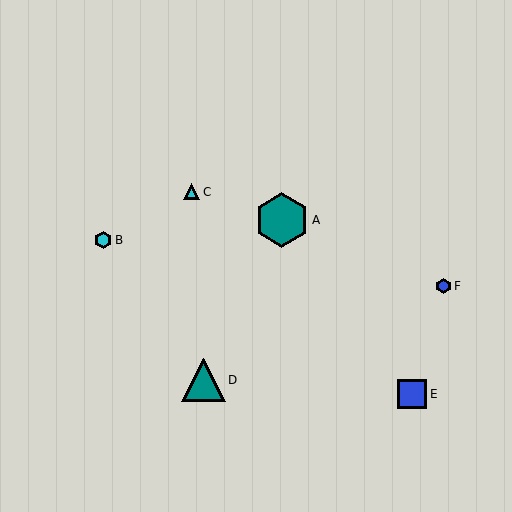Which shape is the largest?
The teal hexagon (labeled A) is the largest.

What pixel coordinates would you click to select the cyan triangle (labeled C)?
Click at (192, 192) to select the cyan triangle C.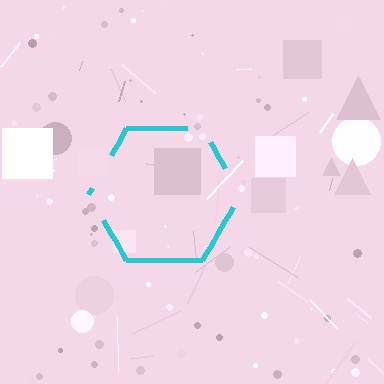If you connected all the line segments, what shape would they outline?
They would outline a hexagon.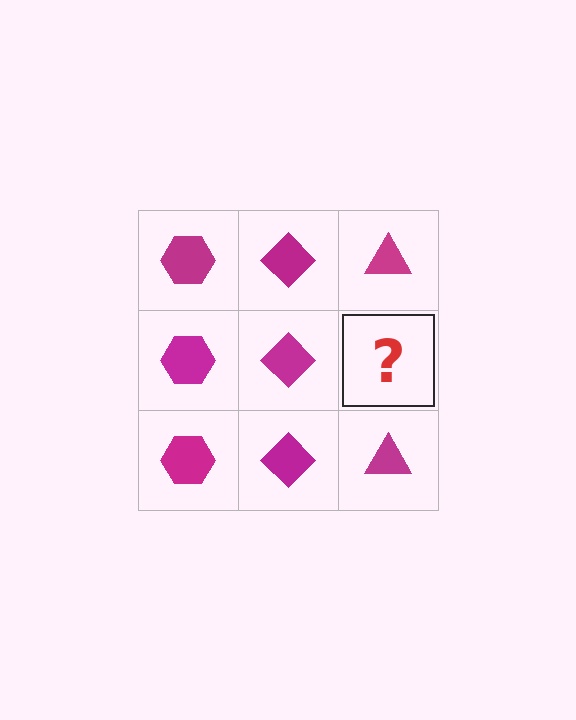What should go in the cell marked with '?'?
The missing cell should contain a magenta triangle.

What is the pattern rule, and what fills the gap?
The rule is that each column has a consistent shape. The gap should be filled with a magenta triangle.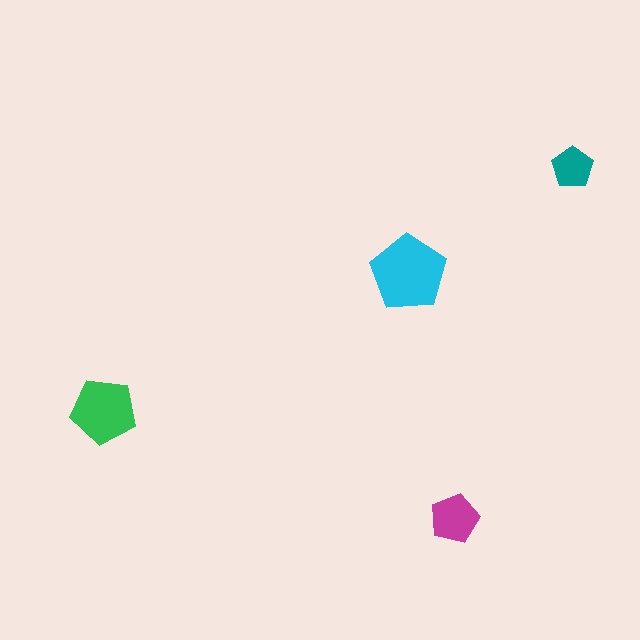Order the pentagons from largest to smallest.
the cyan one, the green one, the magenta one, the teal one.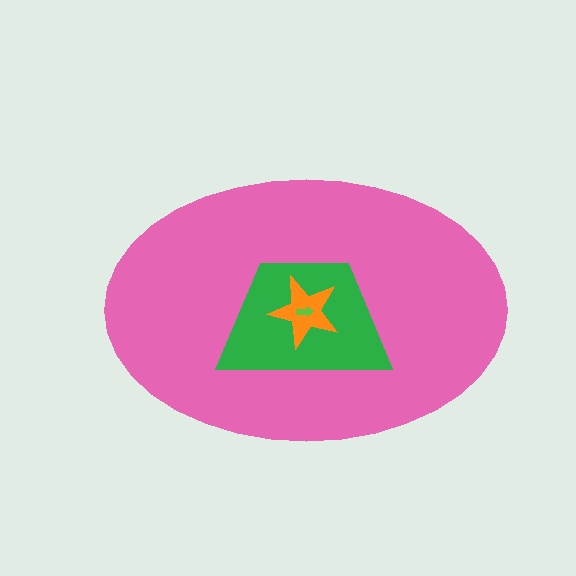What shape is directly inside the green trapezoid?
The orange star.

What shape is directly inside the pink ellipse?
The green trapezoid.